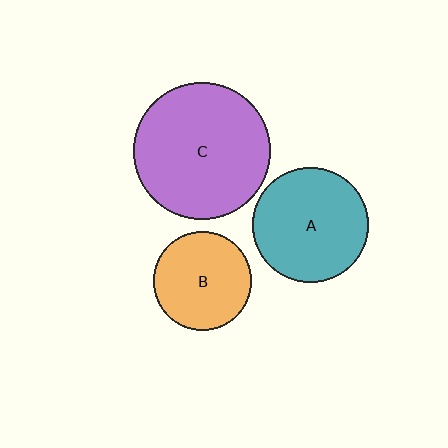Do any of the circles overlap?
No, none of the circles overlap.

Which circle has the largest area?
Circle C (purple).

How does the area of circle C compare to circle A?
Approximately 1.4 times.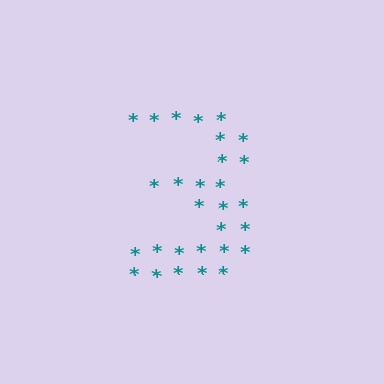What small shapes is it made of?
It is made of small asterisks.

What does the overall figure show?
The overall figure shows the digit 3.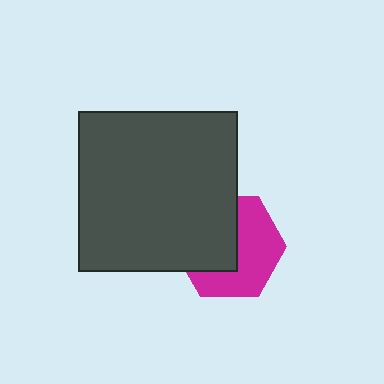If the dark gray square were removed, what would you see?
You would see the complete magenta hexagon.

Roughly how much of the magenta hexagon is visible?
About half of it is visible (roughly 54%).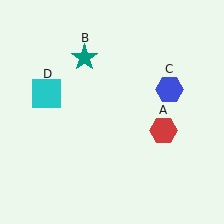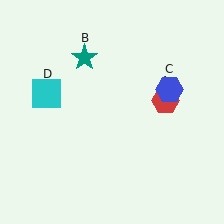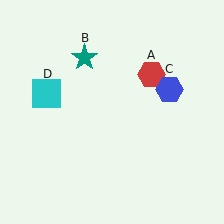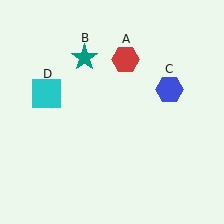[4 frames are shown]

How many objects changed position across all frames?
1 object changed position: red hexagon (object A).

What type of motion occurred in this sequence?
The red hexagon (object A) rotated counterclockwise around the center of the scene.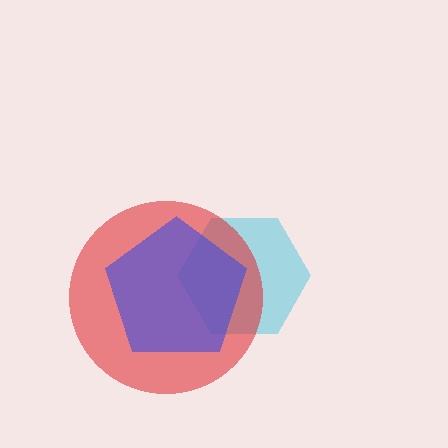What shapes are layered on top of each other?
The layered shapes are: a cyan hexagon, a red circle, a blue pentagon.